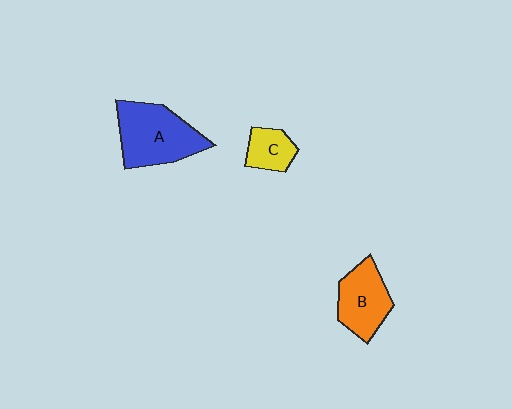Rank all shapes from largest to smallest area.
From largest to smallest: A (blue), B (orange), C (yellow).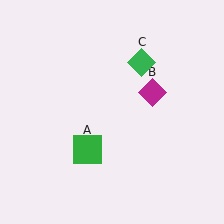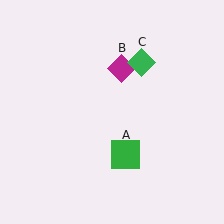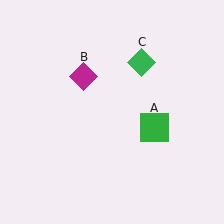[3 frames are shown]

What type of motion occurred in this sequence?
The green square (object A), magenta diamond (object B) rotated counterclockwise around the center of the scene.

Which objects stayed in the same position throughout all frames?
Green diamond (object C) remained stationary.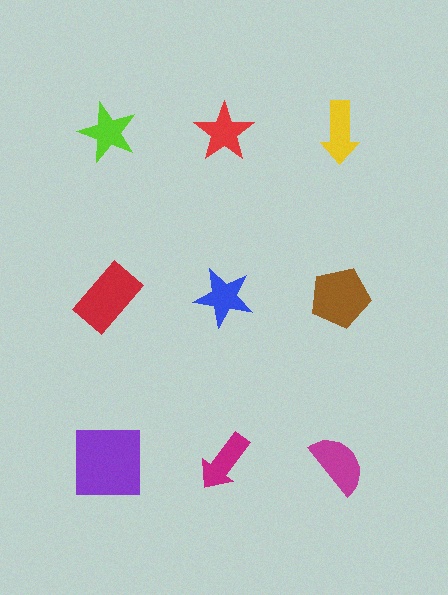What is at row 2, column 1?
A red rectangle.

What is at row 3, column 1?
A purple square.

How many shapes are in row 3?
3 shapes.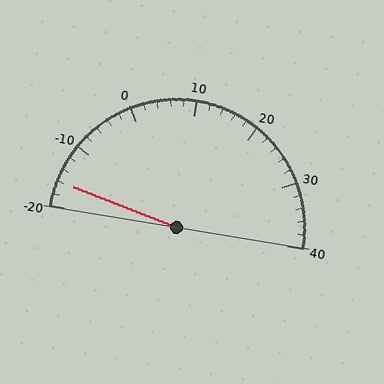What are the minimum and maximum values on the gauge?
The gauge ranges from -20 to 40.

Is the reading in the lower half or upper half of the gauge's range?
The reading is in the lower half of the range (-20 to 40).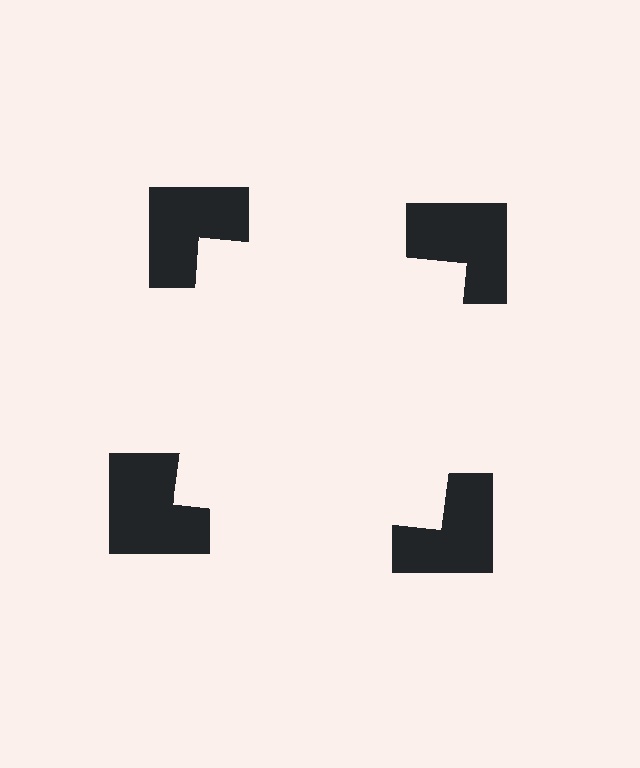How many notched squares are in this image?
There are 4 — one at each vertex of the illusory square.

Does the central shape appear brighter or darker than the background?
It typically appears slightly brighter than the background, even though no actual brightness change is drawn.